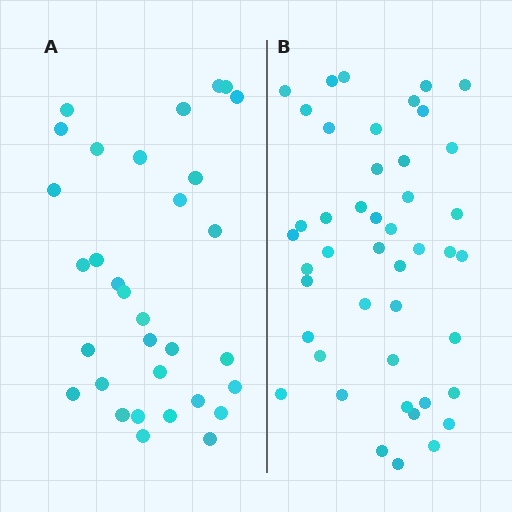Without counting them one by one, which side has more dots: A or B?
Region B (the right region) has more dots.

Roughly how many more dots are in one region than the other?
Region B has approximately 15 more dots than region A.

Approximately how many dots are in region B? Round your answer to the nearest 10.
About 40 dots. (The exact count is 45, which rounds to 40.)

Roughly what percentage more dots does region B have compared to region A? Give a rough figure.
About 40% more.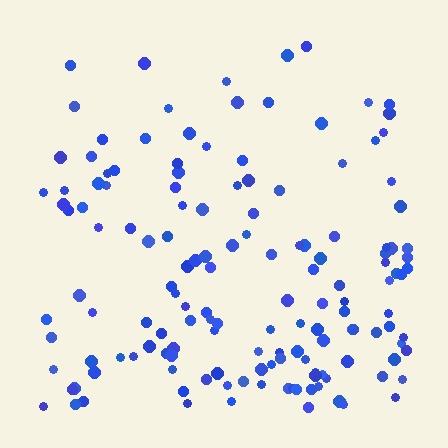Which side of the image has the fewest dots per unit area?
The top.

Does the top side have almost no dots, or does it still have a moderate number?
Still a moderate number, just noticeably fewer than the bottom.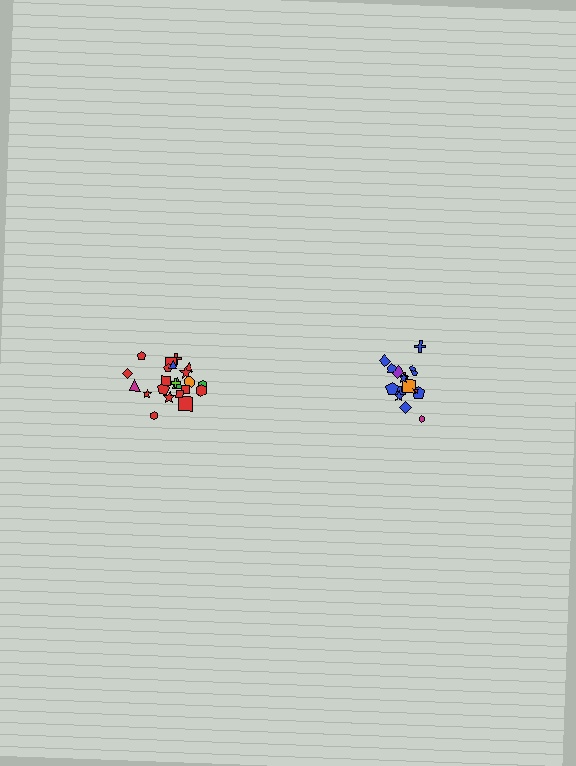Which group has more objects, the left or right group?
The left group.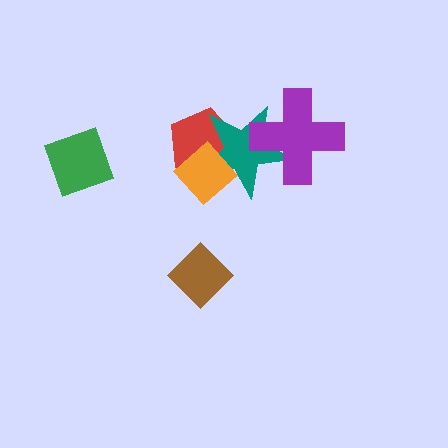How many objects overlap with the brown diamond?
0 objects overlap with the brown diamond.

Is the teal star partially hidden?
Yes, it is partially covered by another shape.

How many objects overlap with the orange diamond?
2 objects overlap with the orange diamond.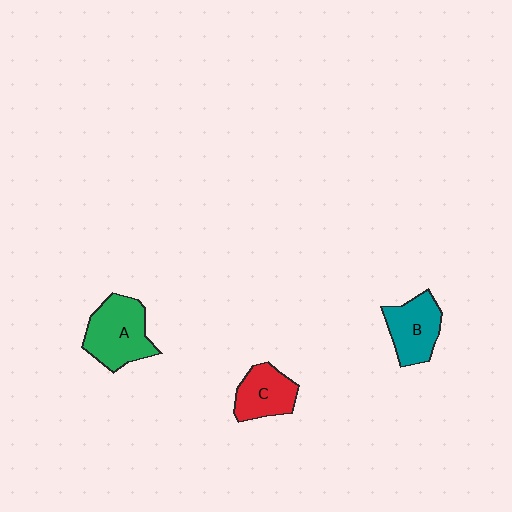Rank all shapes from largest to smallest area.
From largest to smallest: A (green), B (teal), C (red).